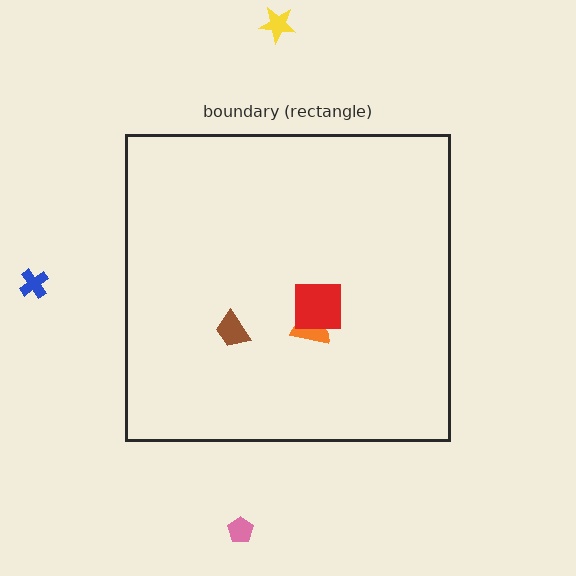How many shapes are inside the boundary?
3 inside, 3 outside.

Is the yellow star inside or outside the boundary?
Outside.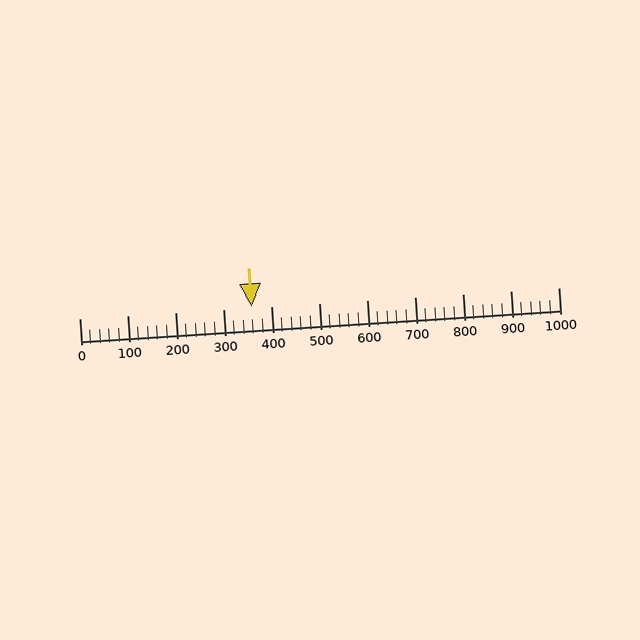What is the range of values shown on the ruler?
The ruler shows values from 0 to 1000.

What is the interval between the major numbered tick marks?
The major tick marks are spaced 100 units apart.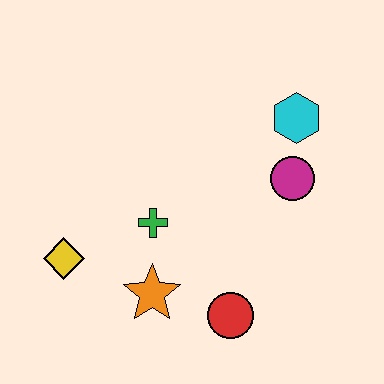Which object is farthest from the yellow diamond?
The cyan hexagon is farthest from the yellow diamond.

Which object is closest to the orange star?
The green cross is closest to the orange star.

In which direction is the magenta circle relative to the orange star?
The magenta circle is to the right of the orange star.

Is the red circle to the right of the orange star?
Yes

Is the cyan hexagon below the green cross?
No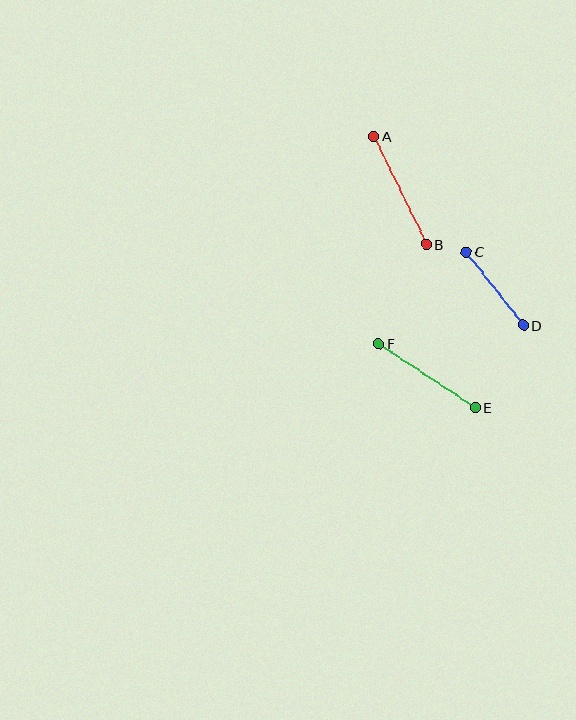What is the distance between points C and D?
The distance is approximately 93 pixels.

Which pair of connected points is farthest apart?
Points A and B are farthest apart.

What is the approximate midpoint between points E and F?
The midpoint is at approximately (427, 375) pixels.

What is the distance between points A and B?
The distance is approximately 120 pixels.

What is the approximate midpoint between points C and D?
The midpoint is at approximately (495, 288) pixels.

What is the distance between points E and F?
The distance is approximately 116 pixels.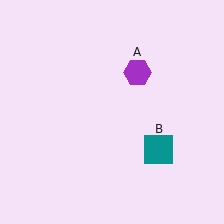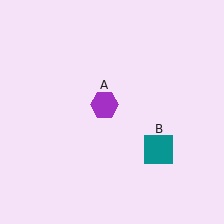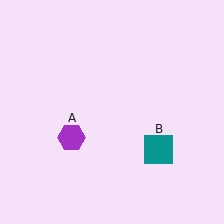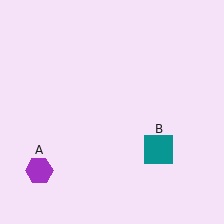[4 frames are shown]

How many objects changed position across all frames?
1 object changed position: purple hexagon (object A).